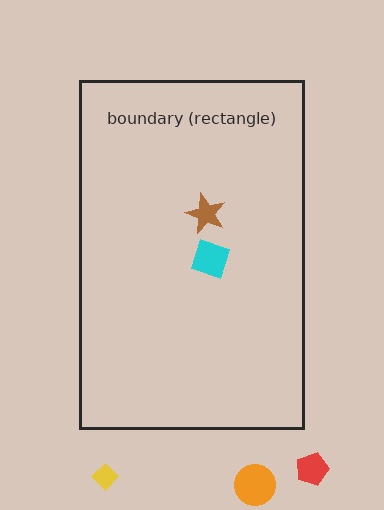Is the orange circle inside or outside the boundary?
Outside.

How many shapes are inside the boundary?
2 inside, 3 outside.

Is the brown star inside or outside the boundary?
Inside.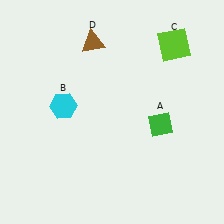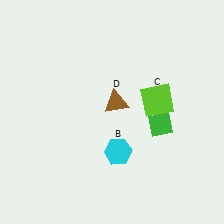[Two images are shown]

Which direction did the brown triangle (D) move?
The brown triangle (D) moved down.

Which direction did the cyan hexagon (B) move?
The cyan hexagon (B) moved right.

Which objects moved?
The objects that moved are: the cyan hexagon (B), the lime square (C), the brown triangle (D).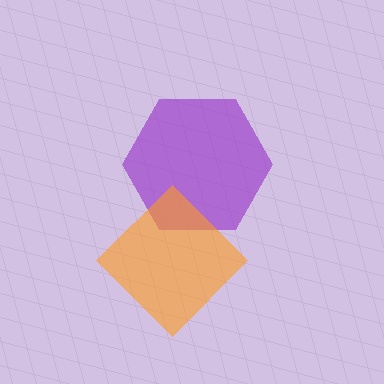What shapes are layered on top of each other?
The layered shapes are: a purple hexagon, an orange diamond.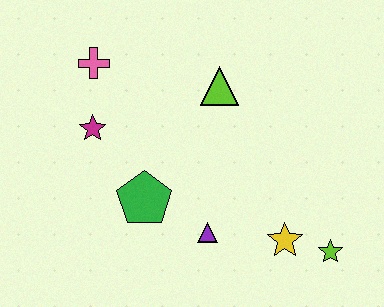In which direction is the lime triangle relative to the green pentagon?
The lime triangle is above the green pentagon.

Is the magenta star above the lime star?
Yes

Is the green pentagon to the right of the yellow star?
No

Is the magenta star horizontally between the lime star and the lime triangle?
No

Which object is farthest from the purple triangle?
The pink cross is farthest from the purple triangle.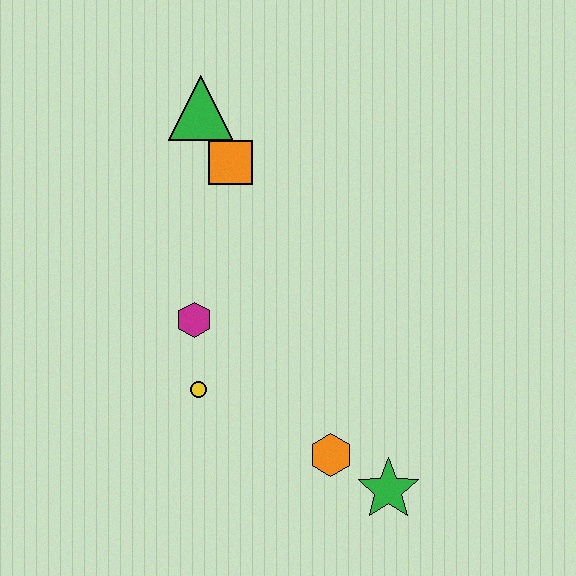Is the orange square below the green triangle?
Yes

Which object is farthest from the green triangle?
The green star is farthest from the green triangle.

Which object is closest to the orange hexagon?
The green star is closest to the orange hexagon.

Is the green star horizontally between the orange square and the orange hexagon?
No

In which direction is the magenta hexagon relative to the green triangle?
The magenta hexagon is below the green triangle.